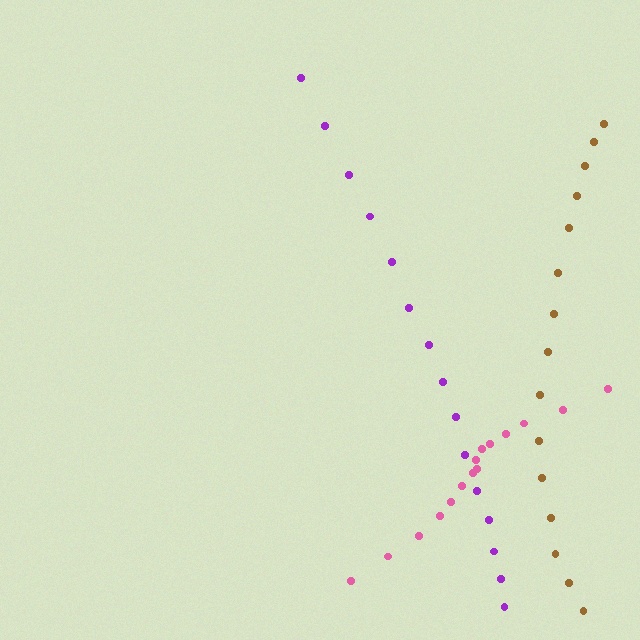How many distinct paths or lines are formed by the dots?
There are 3 distinct paths.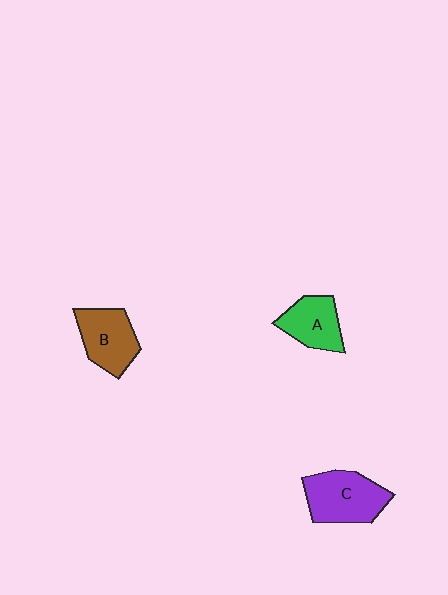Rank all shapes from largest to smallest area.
From largest to smallest: C (purple), B (brown), A (green).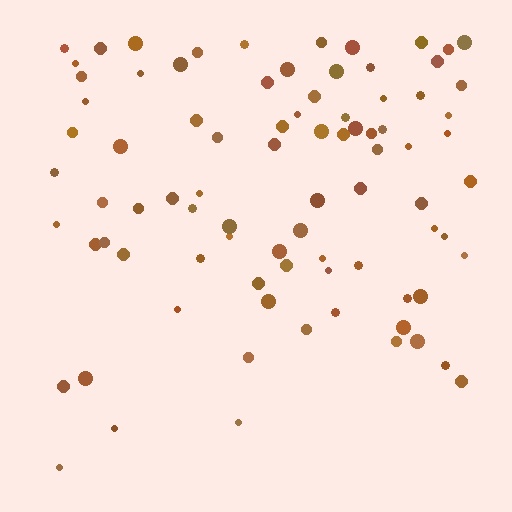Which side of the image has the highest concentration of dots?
The top.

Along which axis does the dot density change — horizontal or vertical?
Vertical.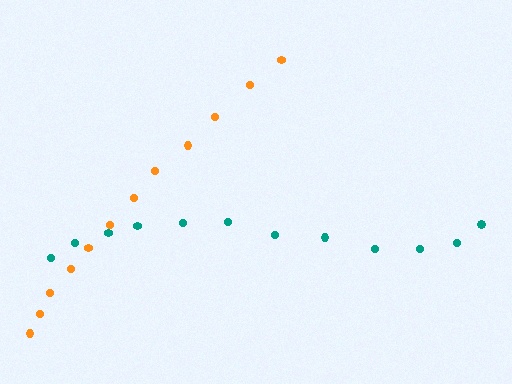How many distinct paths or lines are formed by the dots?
There are 2 distinct paths.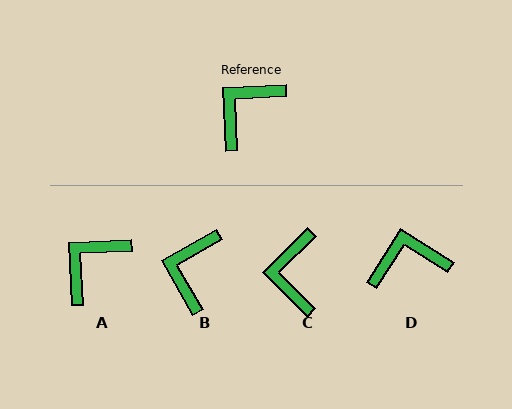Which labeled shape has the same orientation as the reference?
A.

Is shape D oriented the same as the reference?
No, it is off by about 35 degrees.